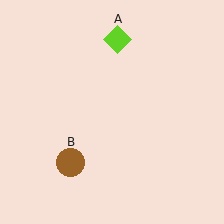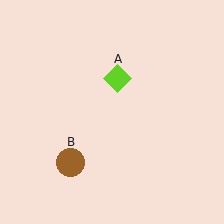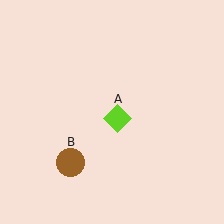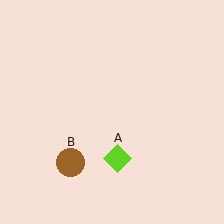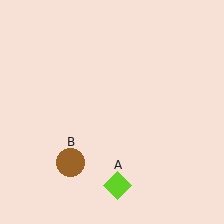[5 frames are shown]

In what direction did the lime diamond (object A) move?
The lime diamond (object A) moved down.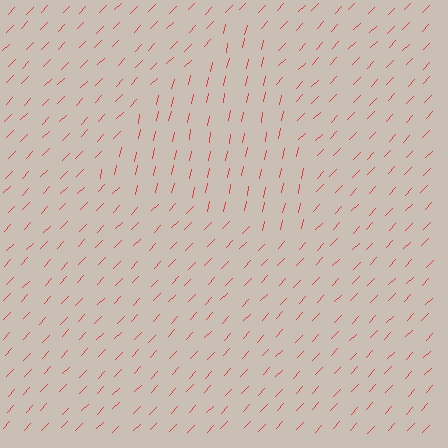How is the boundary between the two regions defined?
The boundary is defined purely by a change in line orientation (approximately 32 degrees difference). All lines are the same color and thickness.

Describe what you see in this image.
The image is filled with small red line segments. A triangle region in the image has lines oriented differently from the surrounding lines, creating a visible texture boundary.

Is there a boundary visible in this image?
Yes, there is a texture boundary formed by a change in line orientation.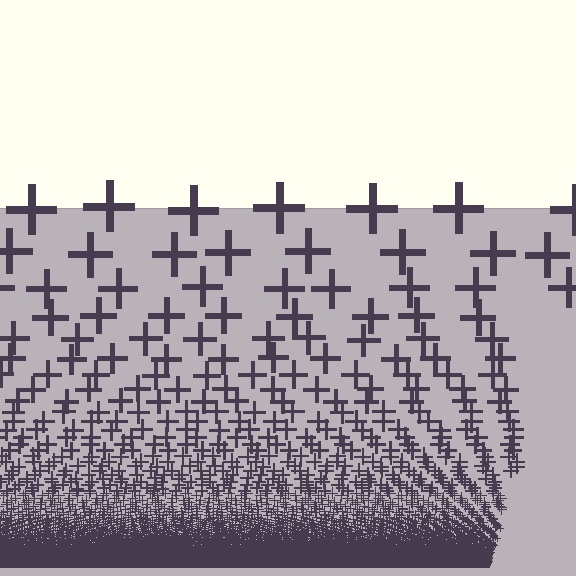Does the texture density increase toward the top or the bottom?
Density increases toward the bottom.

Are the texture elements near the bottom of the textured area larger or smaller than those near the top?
Smaller. The gradient is inverted — elements near the bottom are smaller and denser.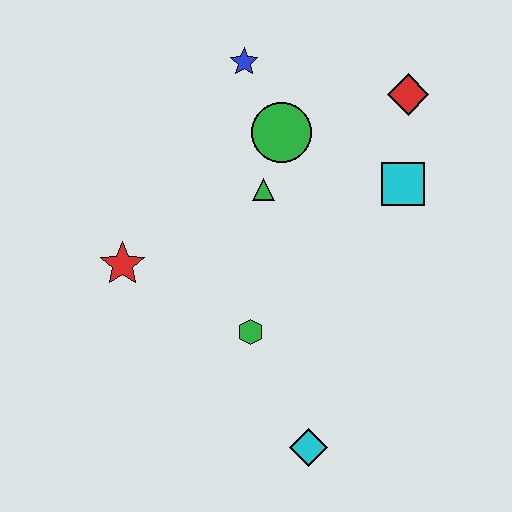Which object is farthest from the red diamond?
The cyan diamond is farthest from the red diamond.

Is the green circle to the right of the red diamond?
No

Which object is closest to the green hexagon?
The cyan diamond is closest to the green hexagon.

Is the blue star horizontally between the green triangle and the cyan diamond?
No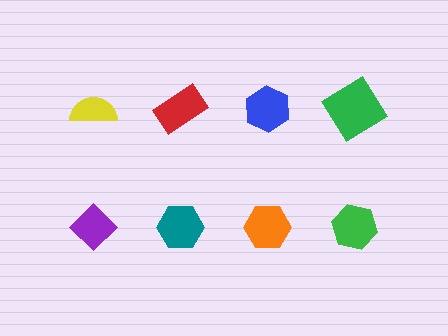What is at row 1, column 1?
A yellow semicircle.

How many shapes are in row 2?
4 shapes.